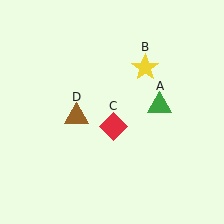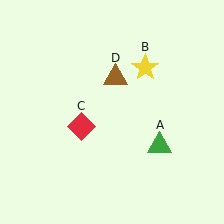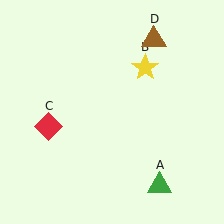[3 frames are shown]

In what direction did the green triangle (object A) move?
The green triangle (object A) moved down.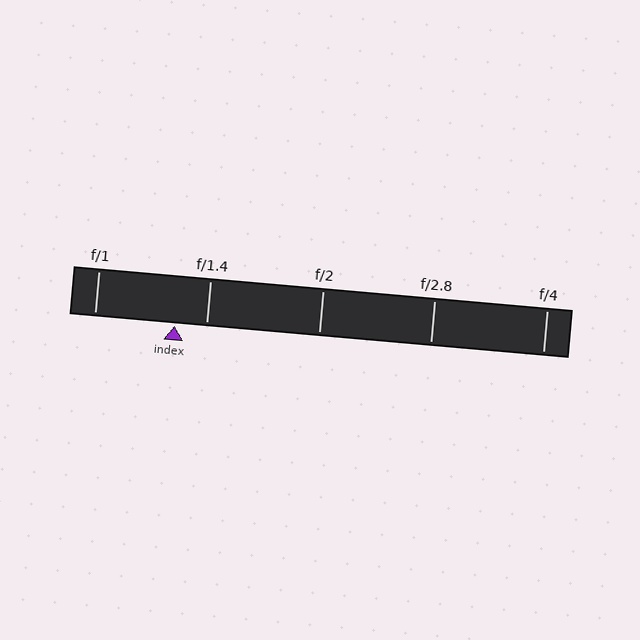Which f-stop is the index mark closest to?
The index mark is closest to f/1.4.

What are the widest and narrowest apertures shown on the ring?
The widest aperture shown is f/1 and the narrowest is f/4.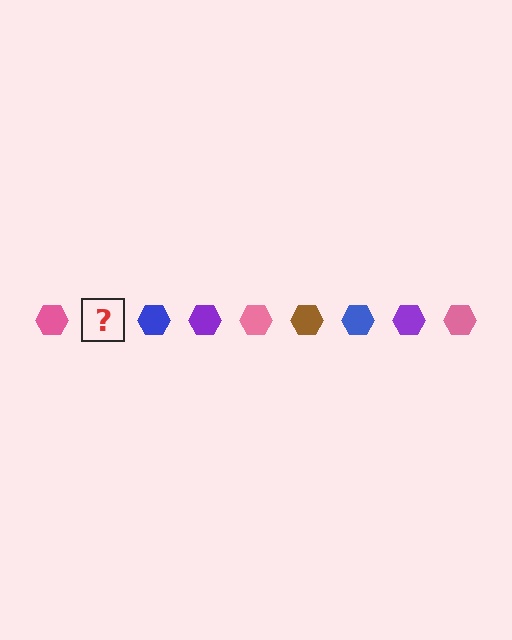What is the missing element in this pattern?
The missing element is a brown hexagon.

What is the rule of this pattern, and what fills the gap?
The rule is that the pattern cycles through pink, brown, blue, purple hexagons. The gap should be filled with a brown hexagon.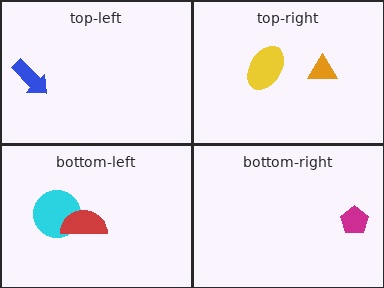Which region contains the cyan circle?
The bottom-left region.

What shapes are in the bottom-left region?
The cyan circle, the red semicircle.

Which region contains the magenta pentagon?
The bottom-right region.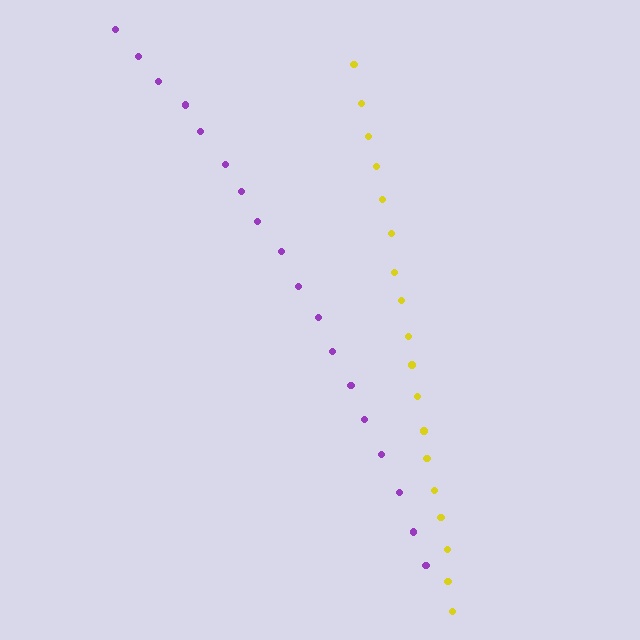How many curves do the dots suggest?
There are 2 distinct paths.